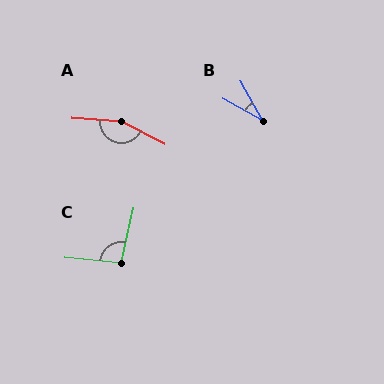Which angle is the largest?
A, at approximately 157 degrees.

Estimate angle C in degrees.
Approximately 96 degrees.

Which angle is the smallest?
B, at approximately 31 degrees.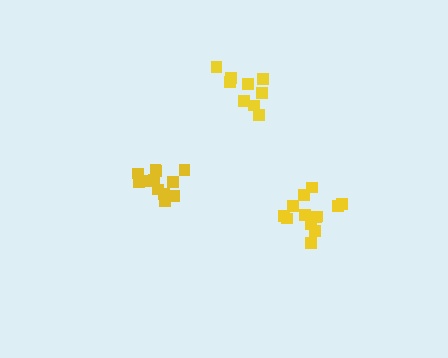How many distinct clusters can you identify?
There are 3 distinct clusters.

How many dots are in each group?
Group 1: 12 dots, Group 2: 9 dots, Group 3: 14 dots (35 total).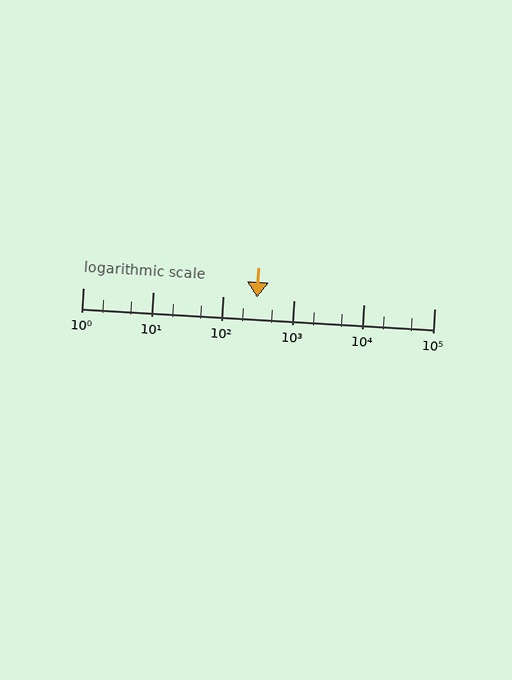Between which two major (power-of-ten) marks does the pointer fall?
The pointer is between 100 and 1000.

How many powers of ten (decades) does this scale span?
The scale spans 5 decades, from 1 to 100000.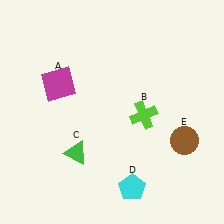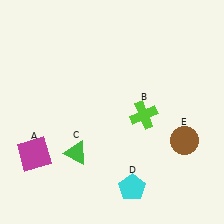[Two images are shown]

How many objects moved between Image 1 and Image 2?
1 object moved between the two images.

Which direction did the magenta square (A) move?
The magenta square (A) moved down.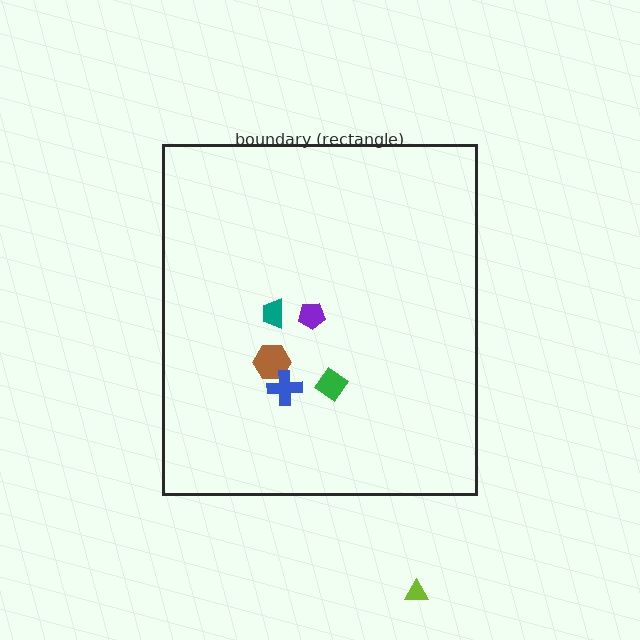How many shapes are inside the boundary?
5 inside, 1 outside.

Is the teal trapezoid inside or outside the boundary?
Inside.